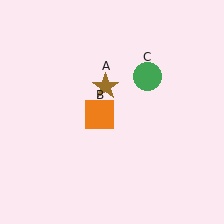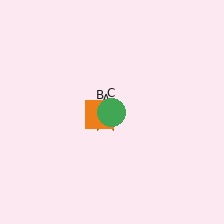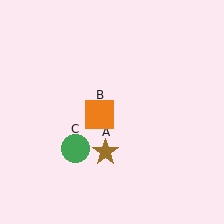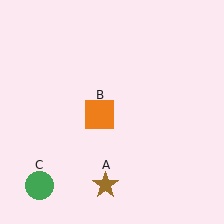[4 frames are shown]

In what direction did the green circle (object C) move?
The green circle (object C) moved down and to the left.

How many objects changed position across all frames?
2 objects changed position: brown star (object A), green circle (object C).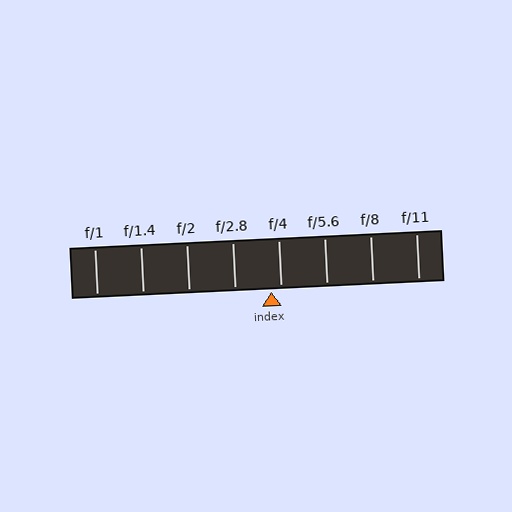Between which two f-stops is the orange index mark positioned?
The index mark is between f/2.8 and f/4.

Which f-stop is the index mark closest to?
The index mark is closest to f/4.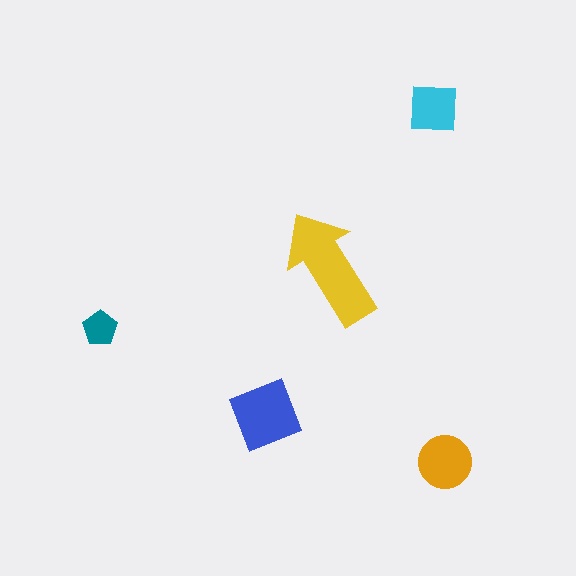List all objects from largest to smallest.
The yellow arrow, the blue diamond, the orange circle, the cyan square, the teal pentagon.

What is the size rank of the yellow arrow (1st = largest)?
1st.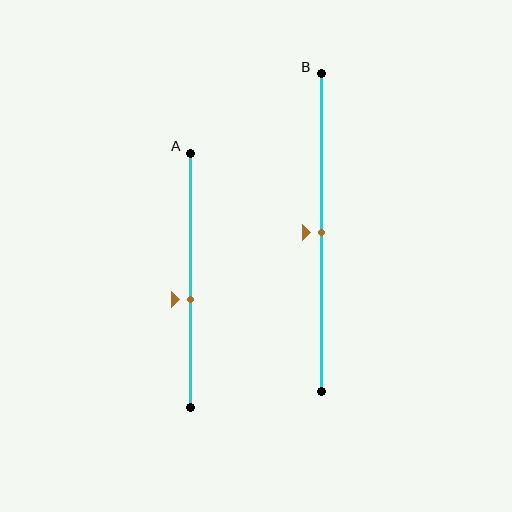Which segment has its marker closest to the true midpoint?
Segment B has its marker closest to the true midpoint.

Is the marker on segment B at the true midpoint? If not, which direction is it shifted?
Yes, the marker on segment B is at the true midpoint.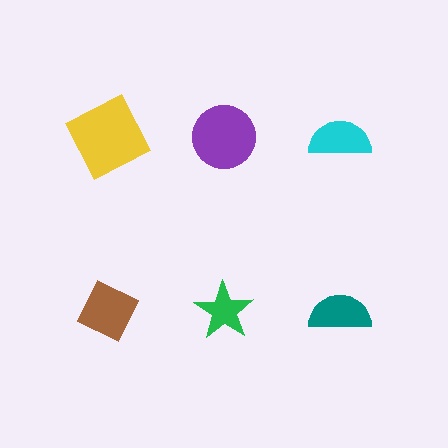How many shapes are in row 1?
3 shapes.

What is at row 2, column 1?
A brown diamond.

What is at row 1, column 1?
A yellow square.